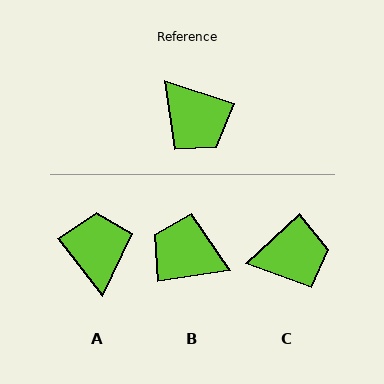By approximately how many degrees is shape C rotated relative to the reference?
Approximately 62 degrees counter-clockwise.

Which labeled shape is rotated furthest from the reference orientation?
B, about 154 degrees away.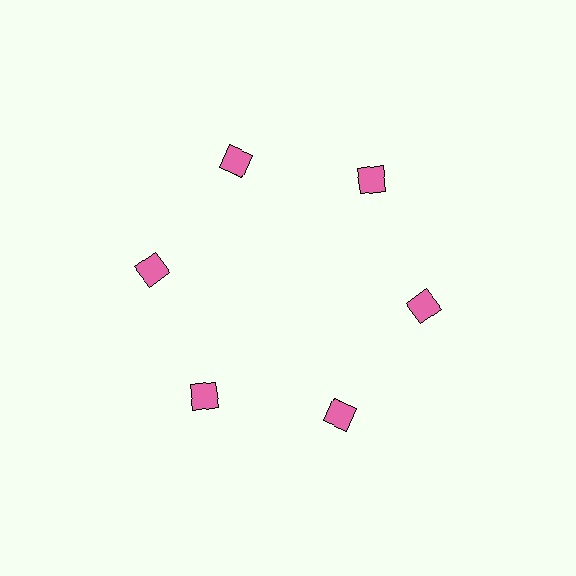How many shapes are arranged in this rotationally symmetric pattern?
There are 6 shapes, arranged in 6 groups of 1.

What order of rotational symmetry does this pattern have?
This pattern has 6-fold rotational symmetry.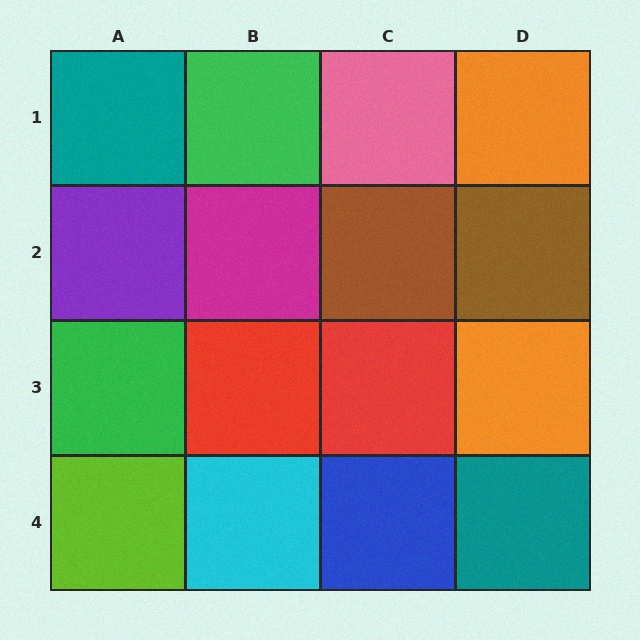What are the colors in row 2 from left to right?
Purple, magenta, brown, brown.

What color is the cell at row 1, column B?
Green.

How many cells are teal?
2 cells are teal.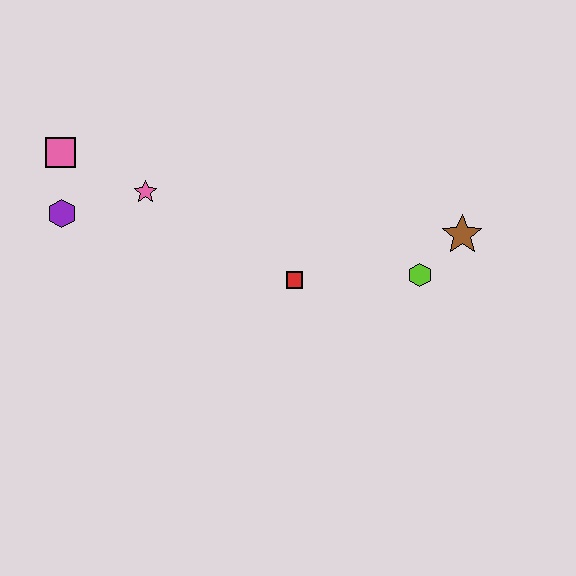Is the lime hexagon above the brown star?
No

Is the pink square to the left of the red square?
Yes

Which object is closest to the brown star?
The lime hexagon is closest to the brown star.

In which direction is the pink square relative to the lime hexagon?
The pink square is to the left of the lime hexagon.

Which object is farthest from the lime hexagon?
The pink square is farthest from the lime hexagon.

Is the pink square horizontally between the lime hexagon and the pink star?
No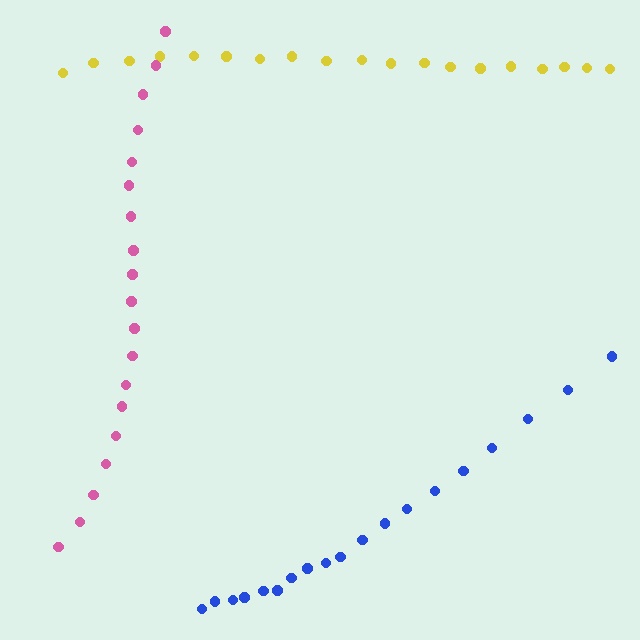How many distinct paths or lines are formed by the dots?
There are 3 distinct paths.